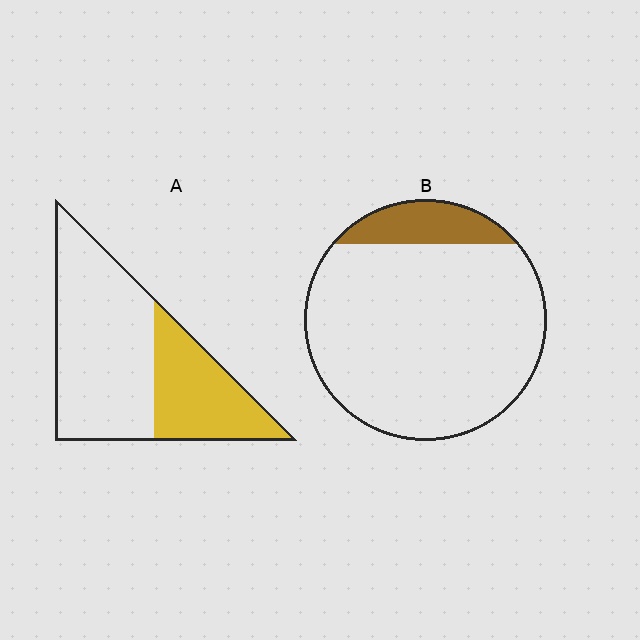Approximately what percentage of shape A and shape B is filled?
A is approximately 35% and B is approximately 15%.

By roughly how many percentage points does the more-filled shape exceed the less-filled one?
By roughly 20 percentage points (A over B).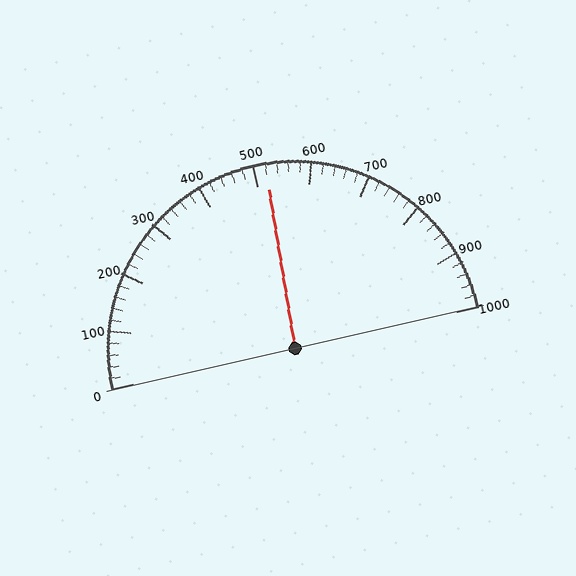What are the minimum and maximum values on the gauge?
The gauge ranges from 0 to 1000.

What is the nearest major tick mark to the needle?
The nearest major tick mark is 500.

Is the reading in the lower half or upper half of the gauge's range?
The reading is in the upper half of the range (0 to 1000).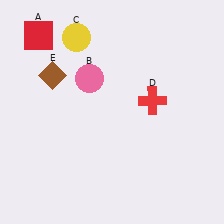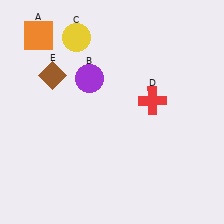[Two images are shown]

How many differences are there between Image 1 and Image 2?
There are 2 differences between the two images.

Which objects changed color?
A changed from red to orange. B changed from pink to purple.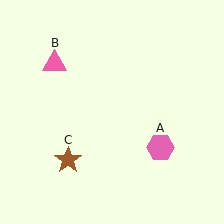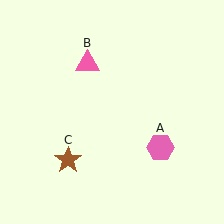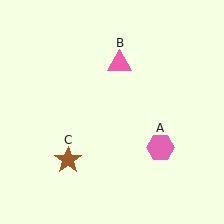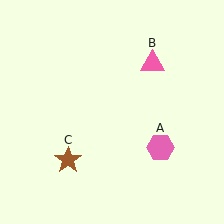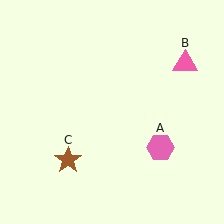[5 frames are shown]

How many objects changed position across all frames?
1 object changed position: pink triangle (object B).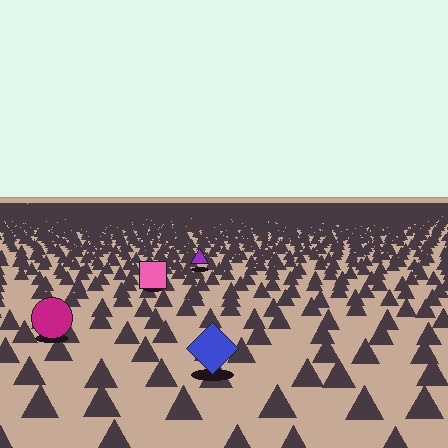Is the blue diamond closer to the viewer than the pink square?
Yes. The blue diamond is closer — you can tell from the texture gradient: the ground texture is coarser near it.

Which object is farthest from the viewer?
The purple triangle is farthest from the viewer. It appears smaller and the ground texture around it is denser.